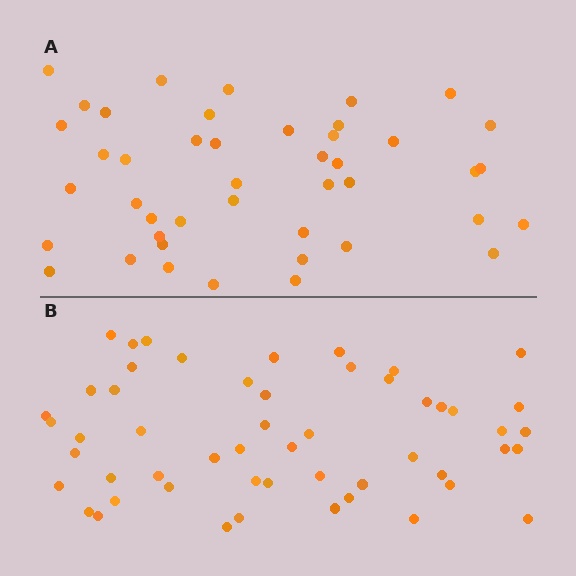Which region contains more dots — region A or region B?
Region B (the bottom region) has more dots.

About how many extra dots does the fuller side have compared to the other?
Region B has roughly 8 or so more dots than region A.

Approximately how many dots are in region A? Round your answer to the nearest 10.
About 40 dots. (The exact count is 44, which rounds to 40.)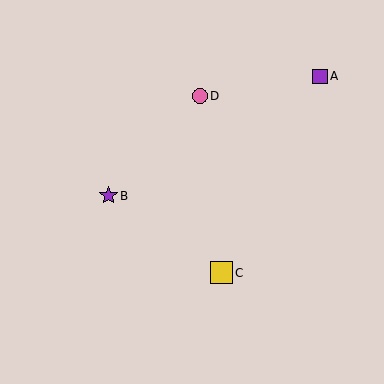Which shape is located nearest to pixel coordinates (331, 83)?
The purple square (labeled A) at (320, 76) is nearest to that location.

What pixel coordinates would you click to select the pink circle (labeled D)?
Click at (200, 96) to select the pink circle D.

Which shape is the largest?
The yellow square (labeled C) is the largest.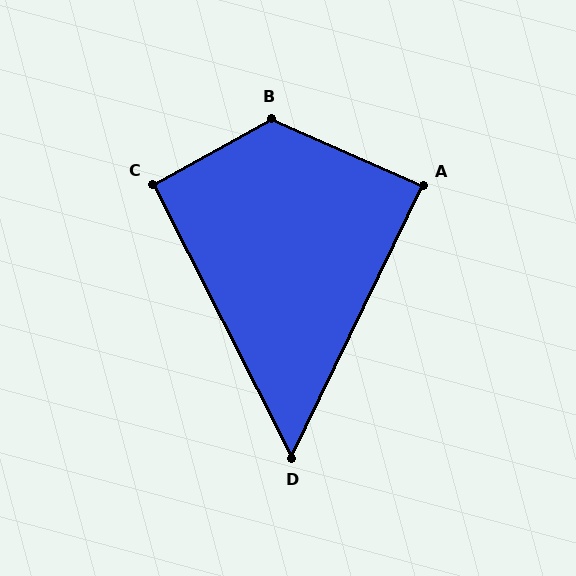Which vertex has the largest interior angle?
B, at approximately 127 degrees.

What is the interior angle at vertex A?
Approximately 88 degrees (approximately right).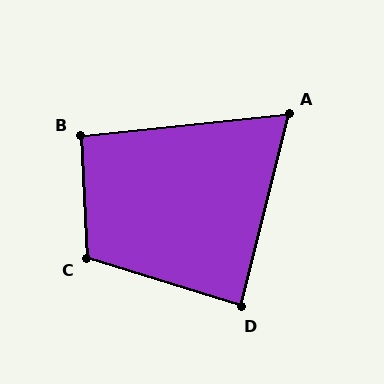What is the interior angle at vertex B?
Approximately 93 degrees (approximately right).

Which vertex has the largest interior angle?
C, at approximately 110 degrees.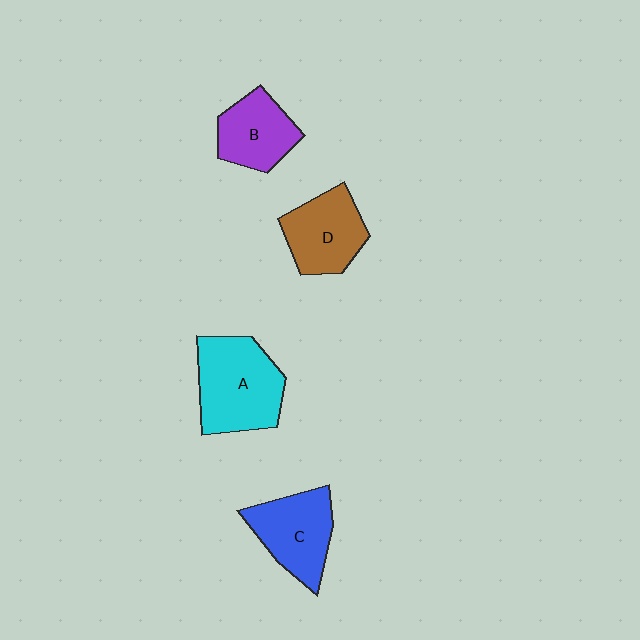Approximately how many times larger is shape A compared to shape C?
Approximately 1.2 times.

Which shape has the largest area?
Shape A (cyan).